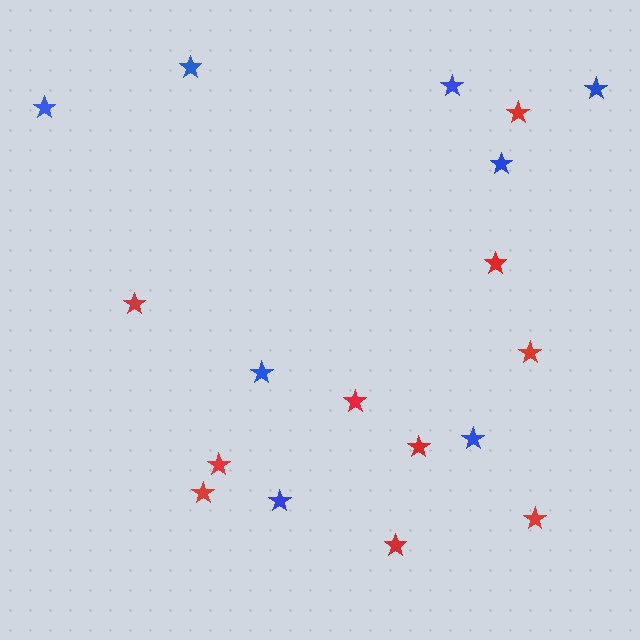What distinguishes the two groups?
There are 2 groups: one group of blue stars (8) and one group of red stars (10).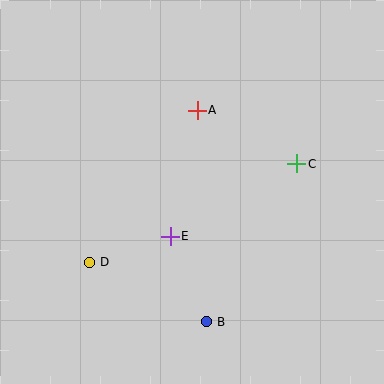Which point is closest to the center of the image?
Point E at (170, 236) is closest to the center.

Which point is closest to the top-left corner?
Point A is closest to the top-left corner.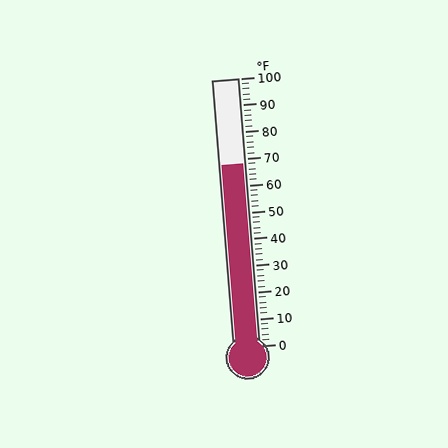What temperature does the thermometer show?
The thermometer shows approximately 68°F.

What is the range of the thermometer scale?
The thermometer scale ranges from 0°F to 100°F.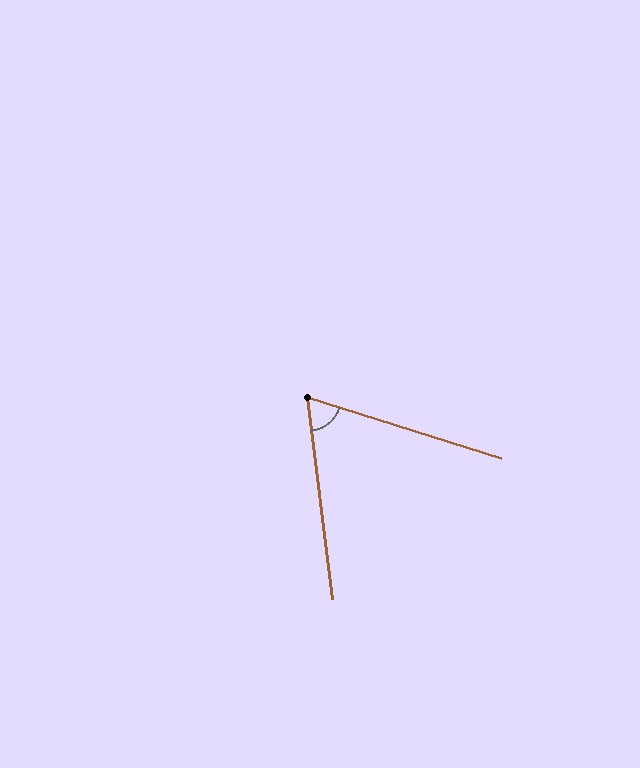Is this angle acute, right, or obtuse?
It is acute.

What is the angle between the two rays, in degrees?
Approximately 65 degrees.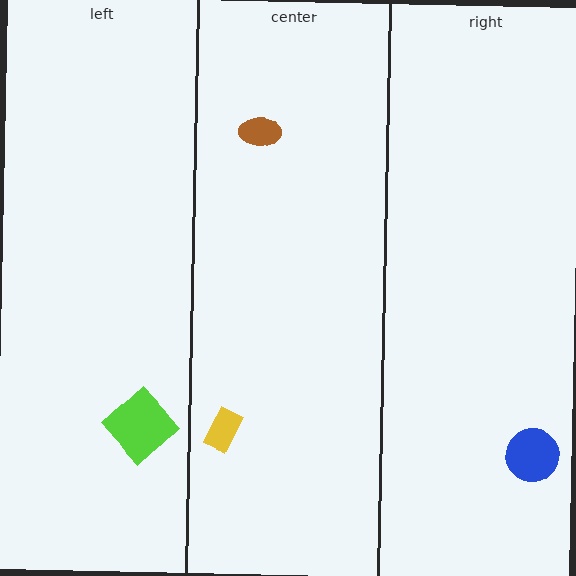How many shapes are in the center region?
2.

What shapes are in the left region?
The lime diamond.